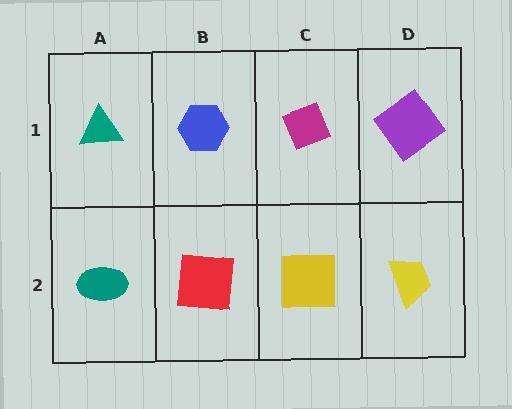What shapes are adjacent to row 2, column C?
A magenta diamond (row 1, column C), a red square (row 2, column B), a yellow trapezoid (row 2, column D).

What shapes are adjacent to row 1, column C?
A yellow square (row 2, column C), a blue hexagon (row 1, column B), a purple diamond (row 1, column D).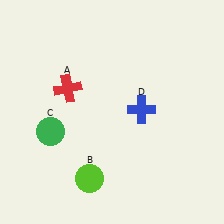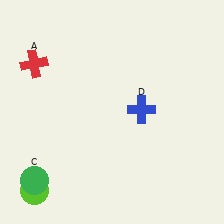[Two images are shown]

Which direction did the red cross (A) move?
The red cross (A) moved left.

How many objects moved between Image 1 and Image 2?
3 objects moved between the two images.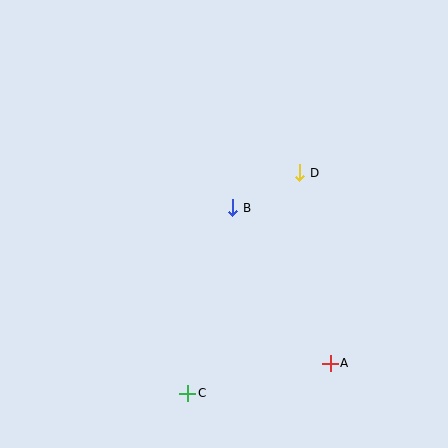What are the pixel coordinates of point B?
Point B is at (233, 208).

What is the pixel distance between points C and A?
The distance between C and A is 146 pixels.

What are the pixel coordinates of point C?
Point C is at (188, 393).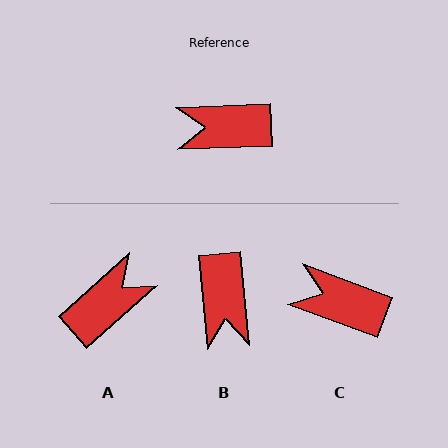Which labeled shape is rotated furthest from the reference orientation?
A, about 141 degrees away.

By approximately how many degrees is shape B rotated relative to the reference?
Approximately 93 degrees counter-clockwise.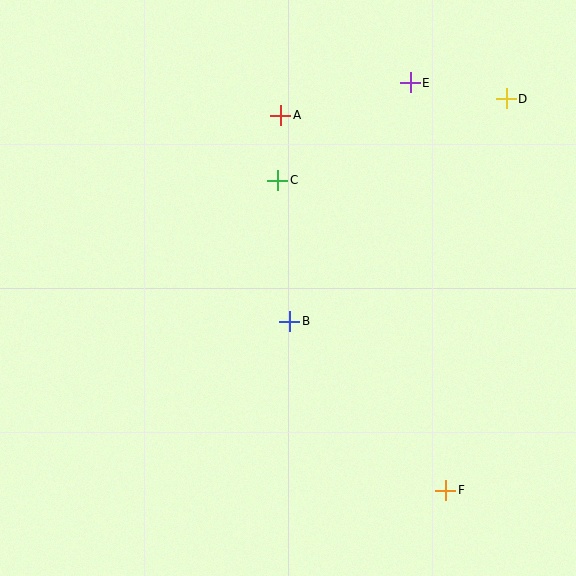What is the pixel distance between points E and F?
The distance between E and F is 409 pixels.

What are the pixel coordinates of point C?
Point C is at (278, 180).